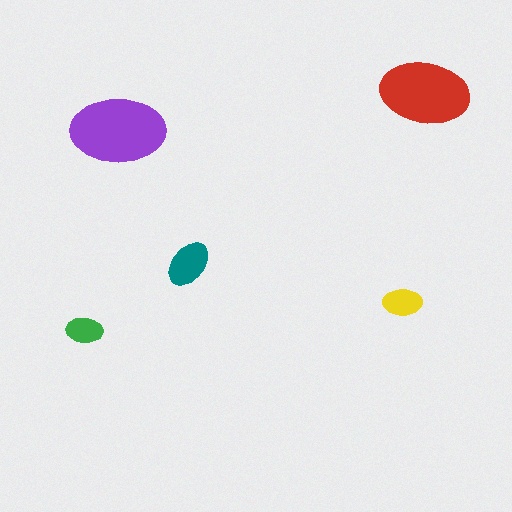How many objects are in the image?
There are 5 objects in the image.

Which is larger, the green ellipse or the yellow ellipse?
The yellow one.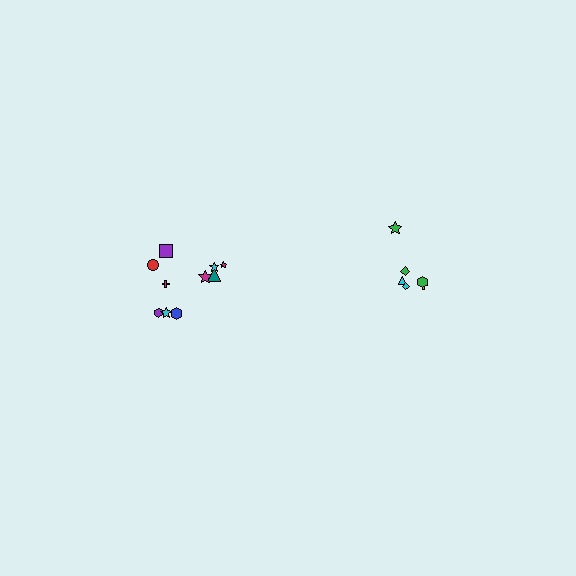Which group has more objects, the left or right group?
The left group.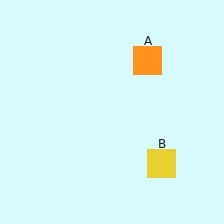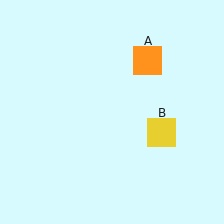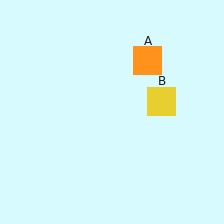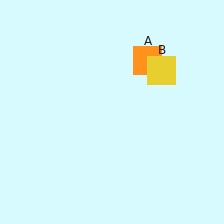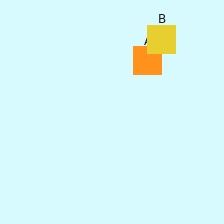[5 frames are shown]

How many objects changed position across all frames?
1 object changed position: yellow square (object B).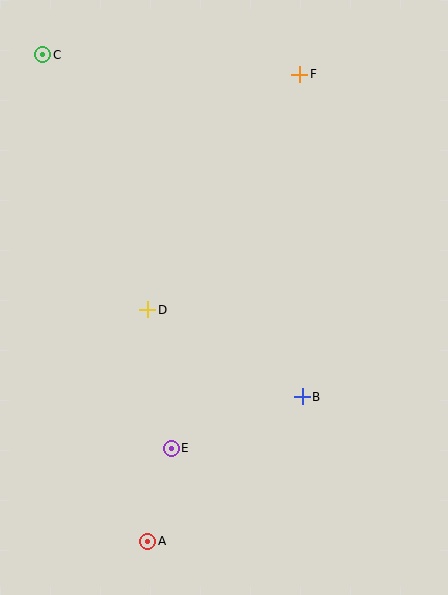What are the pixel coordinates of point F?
Point F is at (300, 74).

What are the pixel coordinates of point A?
Point A is at (148, 541).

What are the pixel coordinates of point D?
Point D is at (148, 310).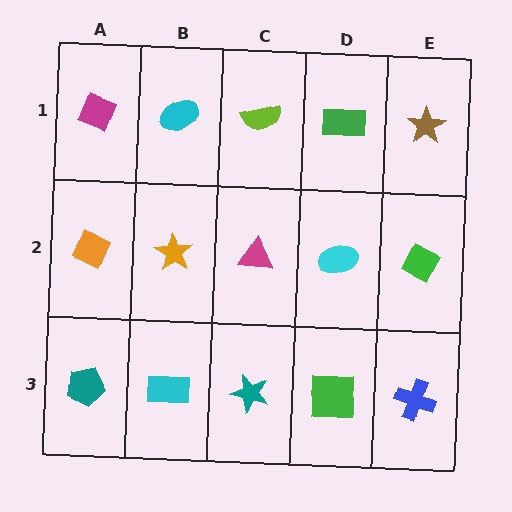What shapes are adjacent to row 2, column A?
A magenta diamond (row 1, column A), a teal pentagon (row 3, column A), an orange star (row 2, column B).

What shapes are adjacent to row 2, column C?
A lime semicircle (row 1, column C), a teal star (row 3, column C), an orange star (row 2, column B), a cyan ellipse (row 2, column D).